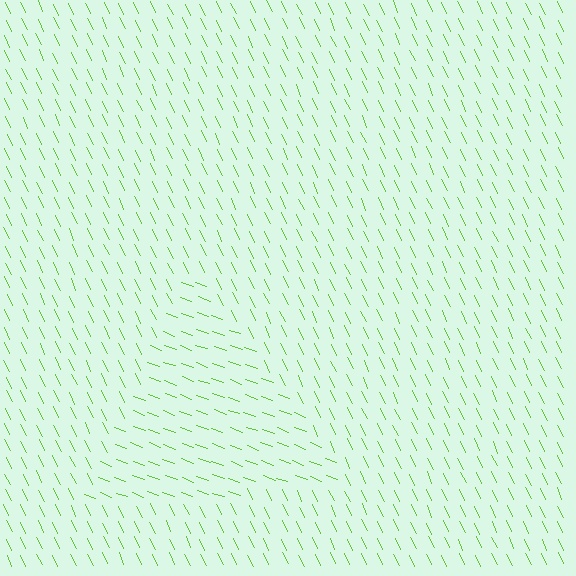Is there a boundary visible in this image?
Yes, there is a texture boundary formed by a change in line orientation.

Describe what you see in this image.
The image is filled with small lime line segments. A triangle region in the image has lines oriented differently from the surrounding lines, creating a visible texture boundary.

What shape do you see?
I see a triangle.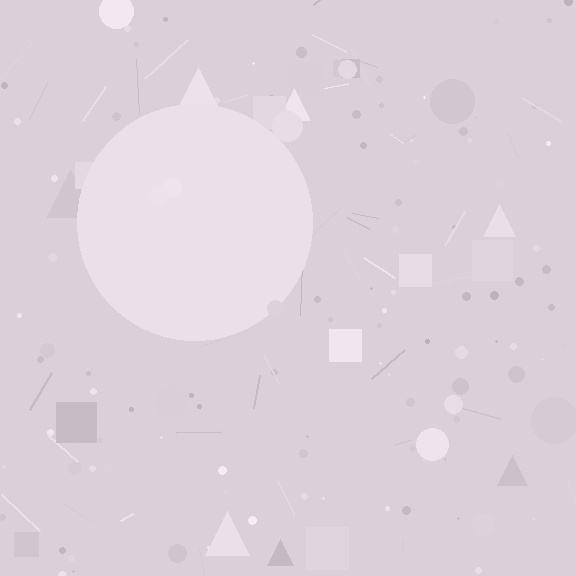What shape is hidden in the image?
A circle is hidden in the image.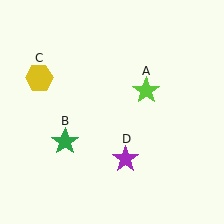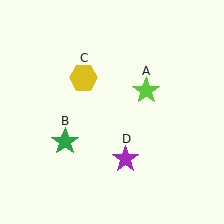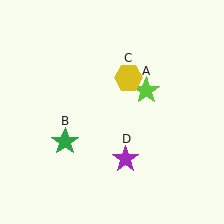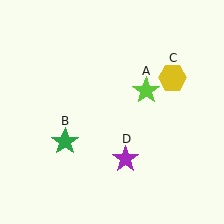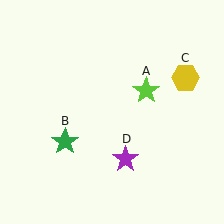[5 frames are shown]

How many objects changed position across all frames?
1 object changed position: yellow hexagon (object C).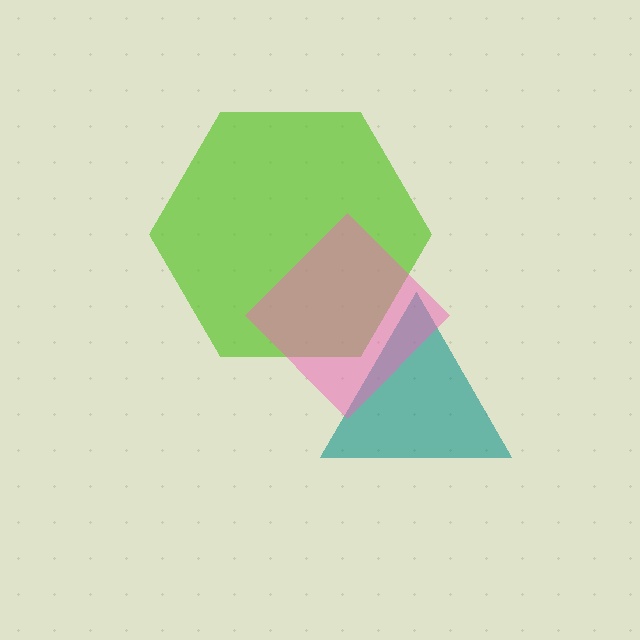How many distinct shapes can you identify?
There are 3 distinct shapes: a teal triangle, a lime hexagon, a pink diamond.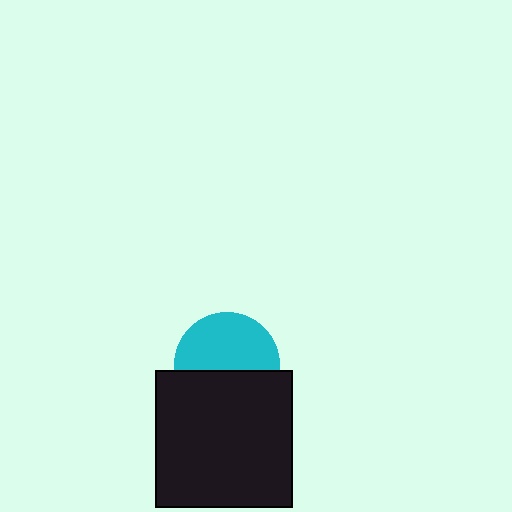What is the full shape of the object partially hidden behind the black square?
The partially hidden object is a cyan circle.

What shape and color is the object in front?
The object in front is a black square.